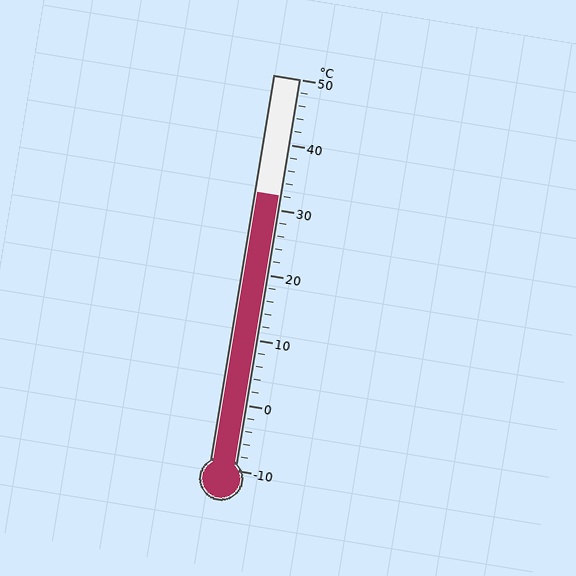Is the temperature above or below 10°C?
The temperature is above 10°C.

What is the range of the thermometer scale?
The thermometer scale ranges from -10°C to 50°C.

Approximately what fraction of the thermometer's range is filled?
The thermometer is filled to approximately 70% of its range.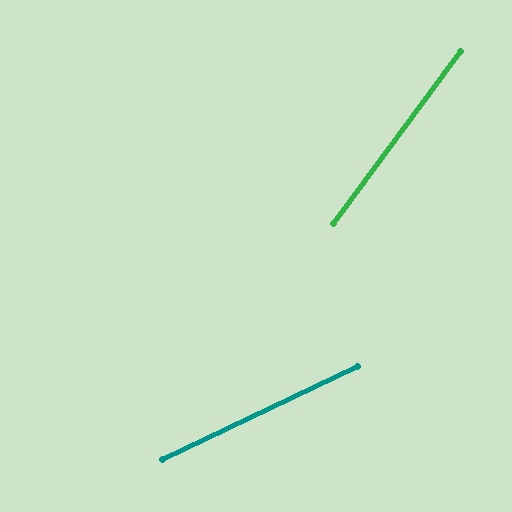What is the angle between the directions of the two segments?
Approximately 28 degrees.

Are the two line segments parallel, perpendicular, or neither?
Neither parallel nor perpendicular — they differ by about 28°.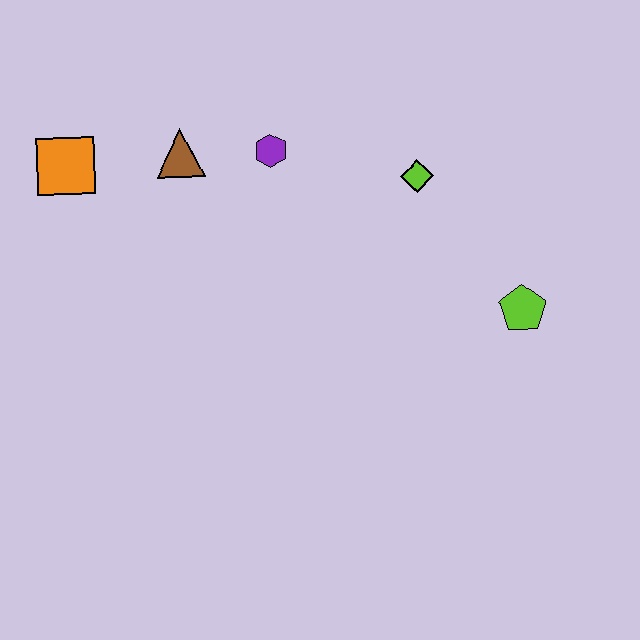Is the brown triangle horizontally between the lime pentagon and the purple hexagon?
No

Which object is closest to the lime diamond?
The purple hexagon is closest to the lime diamond.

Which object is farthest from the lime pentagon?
The orange square is farthest from the lime pentagon.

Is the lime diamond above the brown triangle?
No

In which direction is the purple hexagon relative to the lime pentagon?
The purple hexagon is to the left of the lime pentagon.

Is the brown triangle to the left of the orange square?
No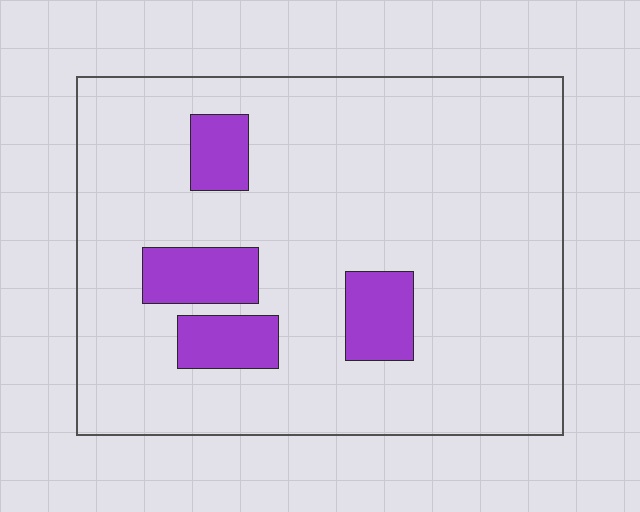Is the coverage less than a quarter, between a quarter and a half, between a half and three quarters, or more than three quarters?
Less than a quarter.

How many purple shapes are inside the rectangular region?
4.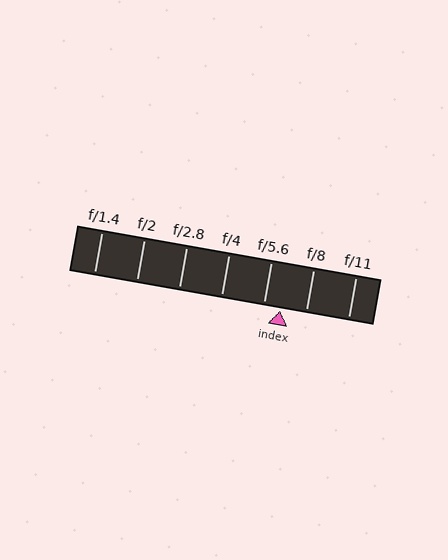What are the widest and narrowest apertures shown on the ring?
The widest aperture shown is f/1.4 and the narrowest is f/11.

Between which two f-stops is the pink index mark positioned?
The index mark is between f/5.6 and f/8.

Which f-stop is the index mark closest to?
The index mark is closest to f/5.6.